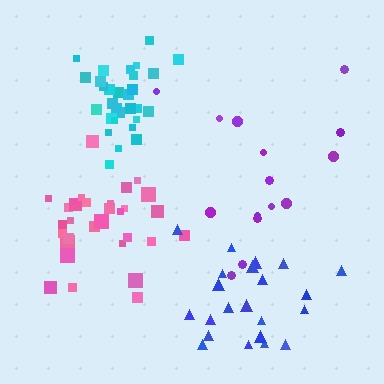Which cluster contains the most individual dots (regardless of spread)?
Pink (31).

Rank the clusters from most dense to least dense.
cyan, pink, blue, purple.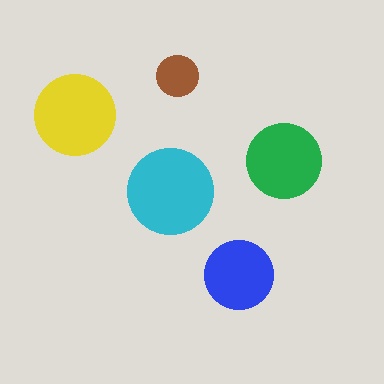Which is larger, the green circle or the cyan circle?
The cyan one.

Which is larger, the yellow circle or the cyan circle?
The cyan one.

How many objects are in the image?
There are 5 objects in the image.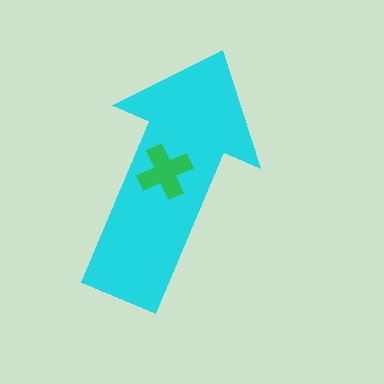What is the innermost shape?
The green cross.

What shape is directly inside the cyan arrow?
The green cross.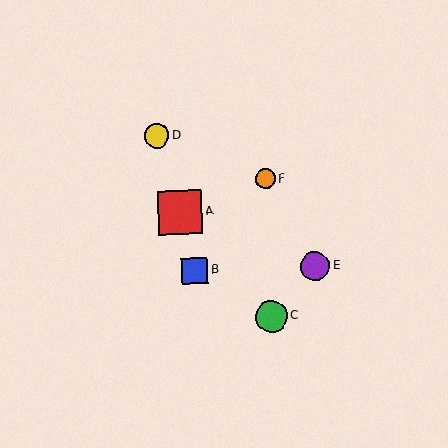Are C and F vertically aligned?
Yes, both are at x≈271.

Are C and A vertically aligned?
No, C is at x≈271 and A is at x≈180.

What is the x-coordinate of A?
Object A is at x≈180.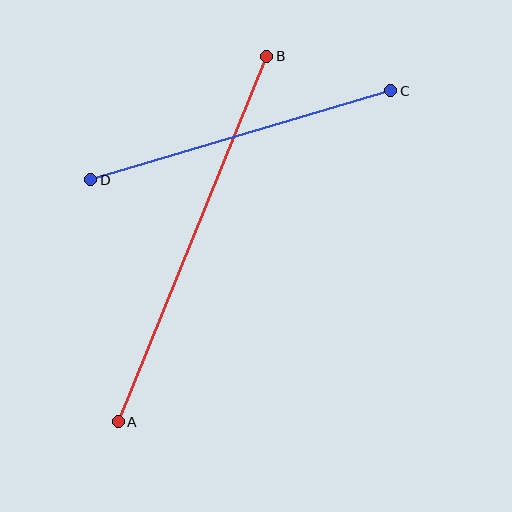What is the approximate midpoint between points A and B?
The midpoint is at approximately (192, 239) pixels.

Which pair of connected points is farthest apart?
Points A and B are farthest apart.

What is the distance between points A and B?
The distance is approximately 395 pixels.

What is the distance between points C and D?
The distance is approximately 312 pixels.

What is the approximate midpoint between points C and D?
The midpoint is at approximately (241, 135) pixels.